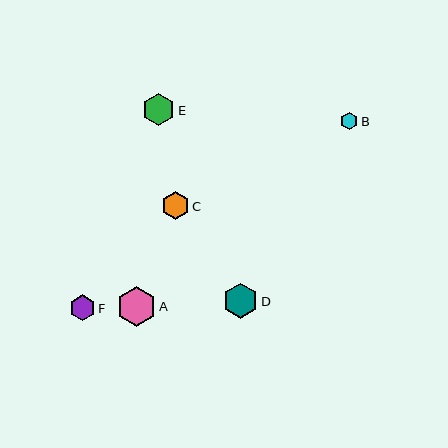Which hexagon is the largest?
Hexagon A is the largest with a size of approximately 40 pixels.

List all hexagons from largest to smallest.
From largest to smallest: A, D, E, C, F, B.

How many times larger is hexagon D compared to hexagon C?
Hexagon D is approximately 1.3 times the size of hexagon C.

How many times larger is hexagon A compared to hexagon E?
Hexagon A is approximately 1.2 times the size of hexagon E.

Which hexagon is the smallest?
Hexagon B is the smallest with a size of approximately 17 pixels.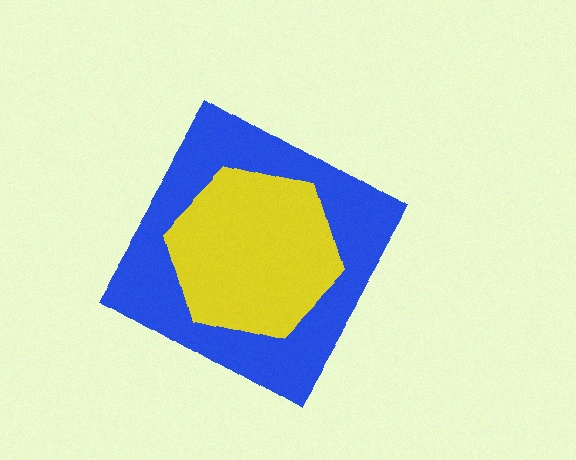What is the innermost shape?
The yellow hexagon.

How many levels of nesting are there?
2.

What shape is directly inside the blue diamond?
The yellow hexagon.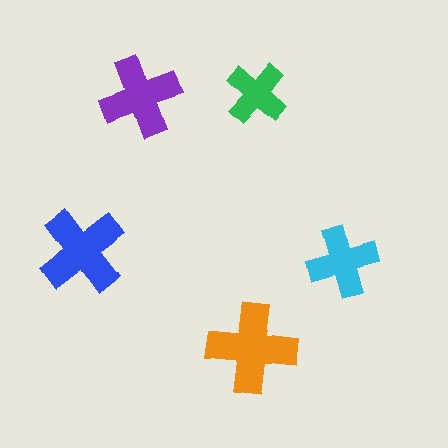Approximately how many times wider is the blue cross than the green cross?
About 1.5 times wider.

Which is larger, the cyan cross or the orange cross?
The orange one.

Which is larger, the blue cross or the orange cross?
The orange one.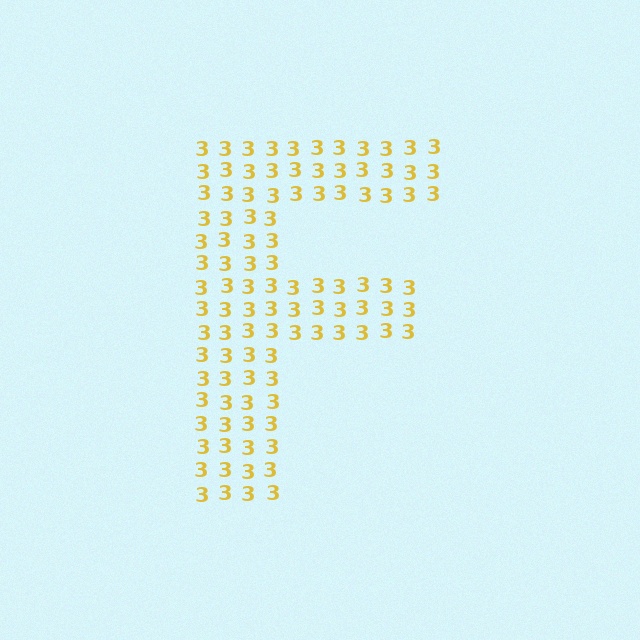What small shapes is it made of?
It is made of small digit 3's.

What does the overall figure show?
The overall figure shows the letter F.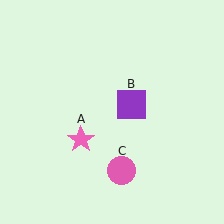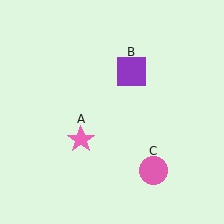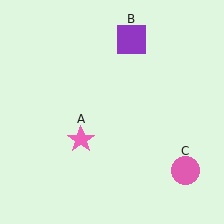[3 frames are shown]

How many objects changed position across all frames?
2 objects changed position: purple square (object B), pink circle (object C).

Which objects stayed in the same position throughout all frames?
Pink star (object A) remained stationary.